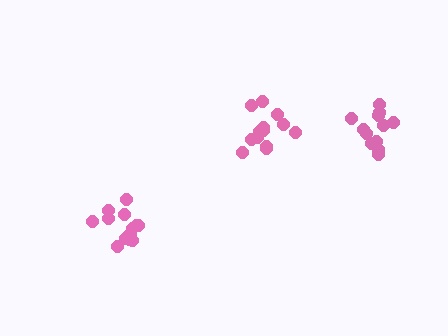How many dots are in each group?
Group 1: 13 dots, Group 2: 12 dots, Group 3: 13 dots (38 total).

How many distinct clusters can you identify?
There are 3 distinct clusters.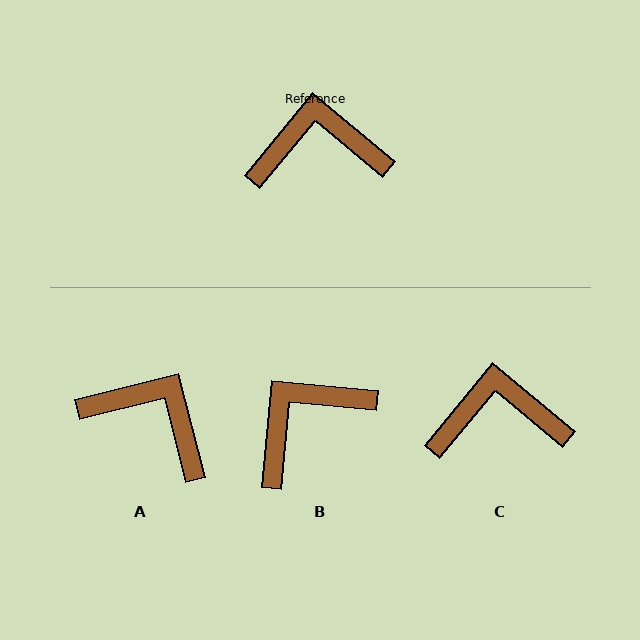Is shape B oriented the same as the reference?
No, it is off by about 34 degrees.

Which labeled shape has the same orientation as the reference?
C.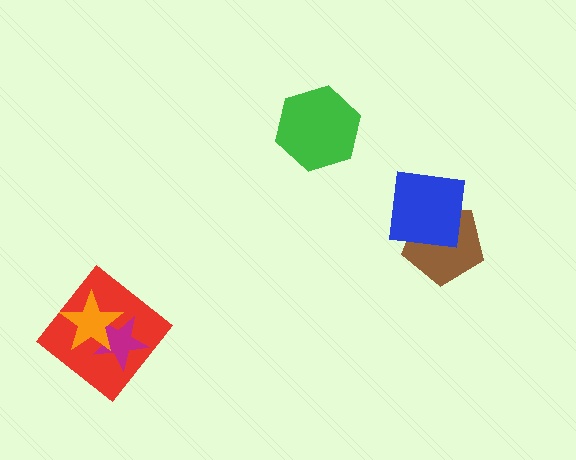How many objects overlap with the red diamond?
2 objects overlap with the red diamond.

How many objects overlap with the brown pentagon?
1 object overlaps with the brown pentagon.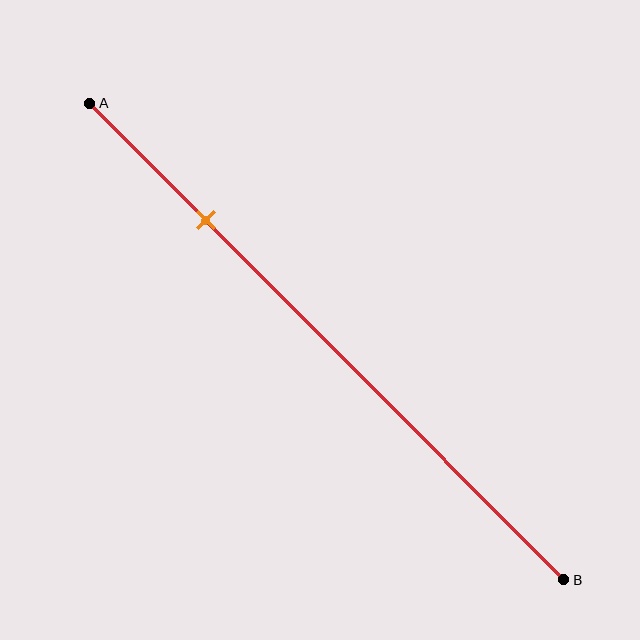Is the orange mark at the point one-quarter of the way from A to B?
Yes, the mark is approximately at the one-quarter point.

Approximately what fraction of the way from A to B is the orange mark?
The orange mark is approximately 25% of the way from A to B.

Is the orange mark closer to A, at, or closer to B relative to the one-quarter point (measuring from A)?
The orange mark is approximately at the one-quarter point of segment AB.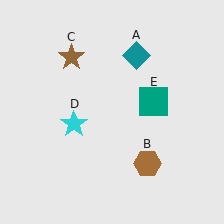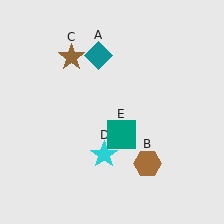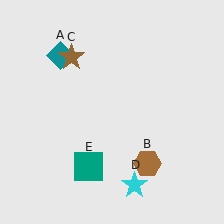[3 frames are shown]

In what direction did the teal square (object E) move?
The teal square (object E) moved down and to the left.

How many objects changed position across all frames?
3 objects changed position: teal diamond (object A), cyan star (object D), teal square (object E).